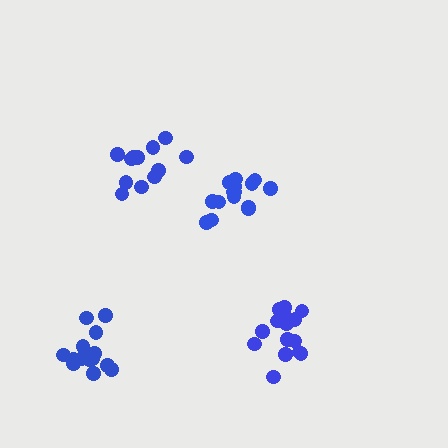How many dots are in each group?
Group 1: 16 dots, Group 2: 17 dots, Group 3: 14 dots, Group 4: 12 dots (59 total).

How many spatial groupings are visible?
There are 4 spatial groupings.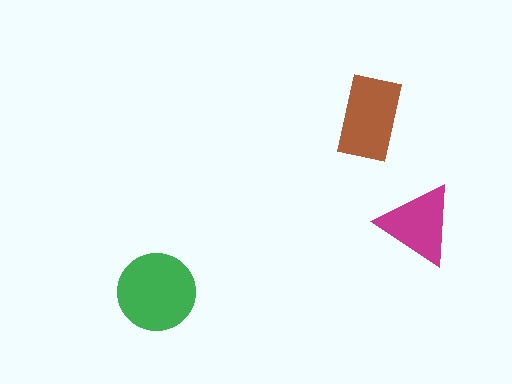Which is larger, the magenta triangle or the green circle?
The green circle.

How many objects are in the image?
There are 3 objects in the image.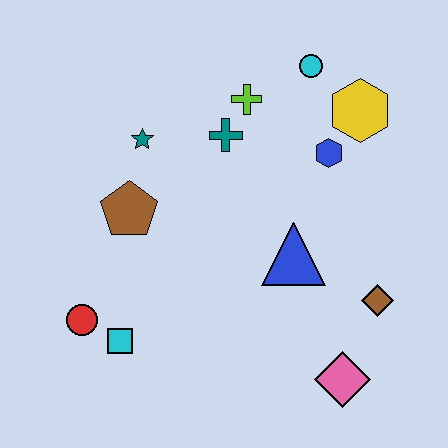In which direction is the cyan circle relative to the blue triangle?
The cyan circle is above the blue triangle.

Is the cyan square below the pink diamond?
No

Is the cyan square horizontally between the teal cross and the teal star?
No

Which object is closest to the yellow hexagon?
The blue hexagon is closest to the yellow hexagon.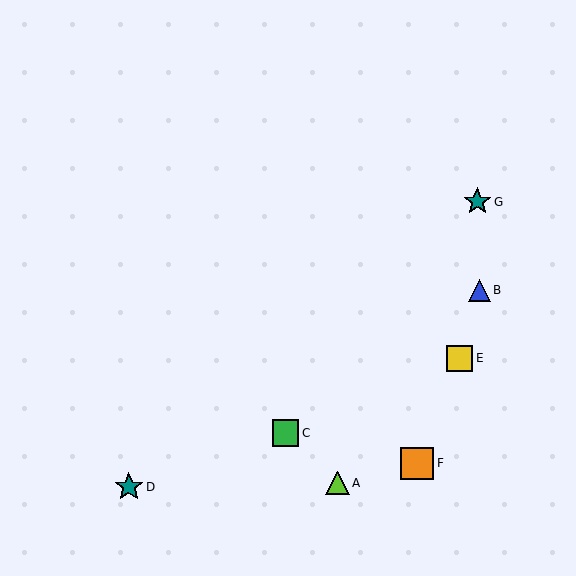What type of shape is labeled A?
Shape A is a lime triangle.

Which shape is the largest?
The orange square (labeled F) is the largest.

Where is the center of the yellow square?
The center of the yellow square is at (459, 358).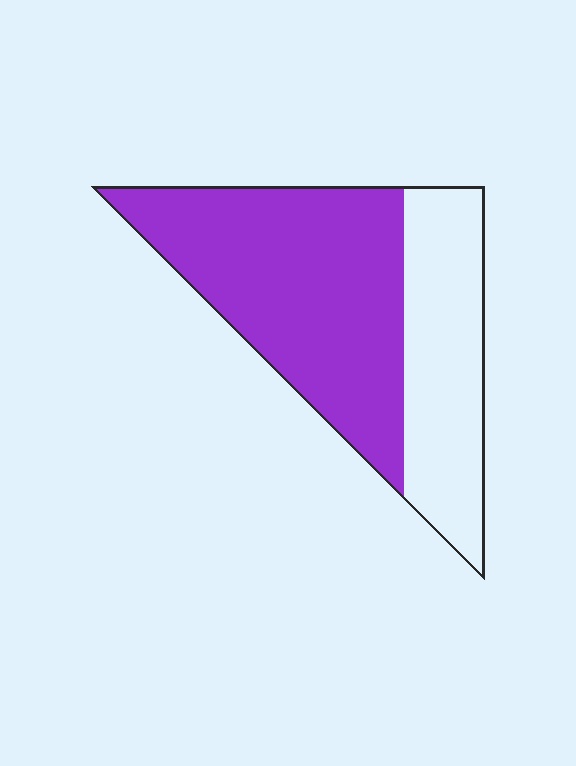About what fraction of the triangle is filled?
About five eighths (5/8).